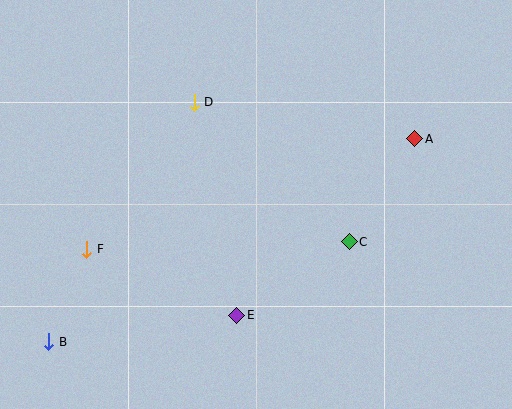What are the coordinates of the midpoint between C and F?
The midpoint between C and F is at (218, 245).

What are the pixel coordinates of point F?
Point F is at (87, 249).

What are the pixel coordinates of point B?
Point B is at (49, 342).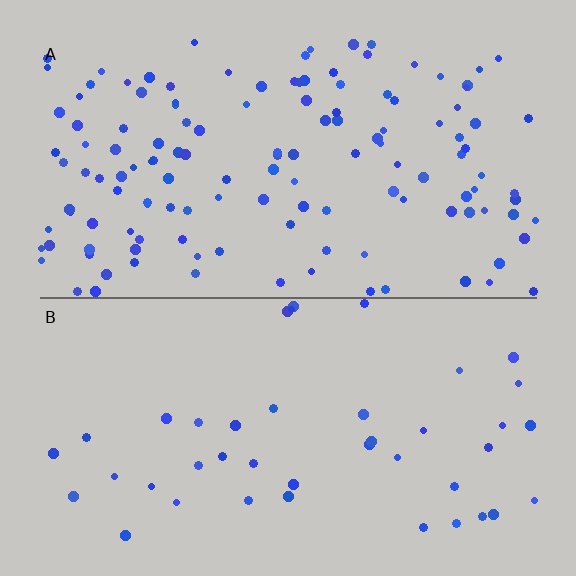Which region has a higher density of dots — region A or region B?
A (the top).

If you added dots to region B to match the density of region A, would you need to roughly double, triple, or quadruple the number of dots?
Approximately triple.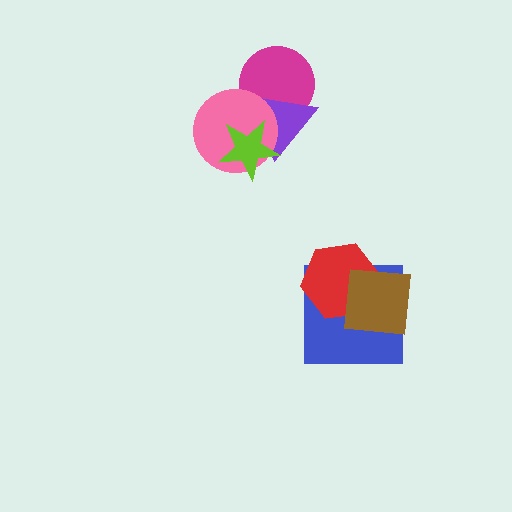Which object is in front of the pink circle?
The lime star is in front of the pink circle.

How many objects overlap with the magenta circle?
2 objects overlap with the magenta circle.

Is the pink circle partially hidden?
Yes, it is partially covered by another shape.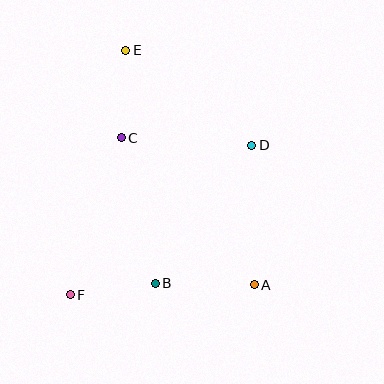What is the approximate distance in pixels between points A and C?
The distance between A and C is approximately 198 pixels.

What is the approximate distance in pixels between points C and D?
The distance between C and D is approximately 131 pixels.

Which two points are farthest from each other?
Points A and E are farthest from each other.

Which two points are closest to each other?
Points B and F are closest to each other.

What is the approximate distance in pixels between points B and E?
The distance between B and E is approximately 235 pixels.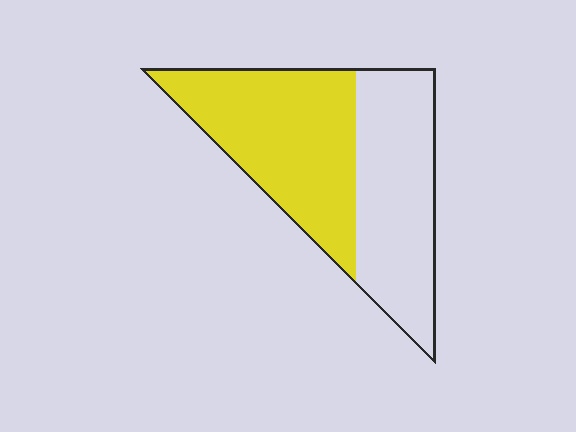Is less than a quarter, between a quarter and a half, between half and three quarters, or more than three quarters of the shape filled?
Between half and three quarters.